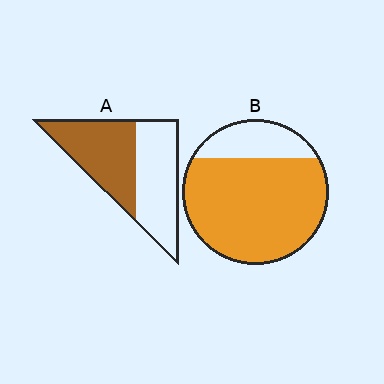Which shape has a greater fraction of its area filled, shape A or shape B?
Shape B.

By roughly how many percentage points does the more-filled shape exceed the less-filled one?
By roughly 30 percentage points (B over A).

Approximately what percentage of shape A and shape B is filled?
A is approximately 50% and B is approximately 80%.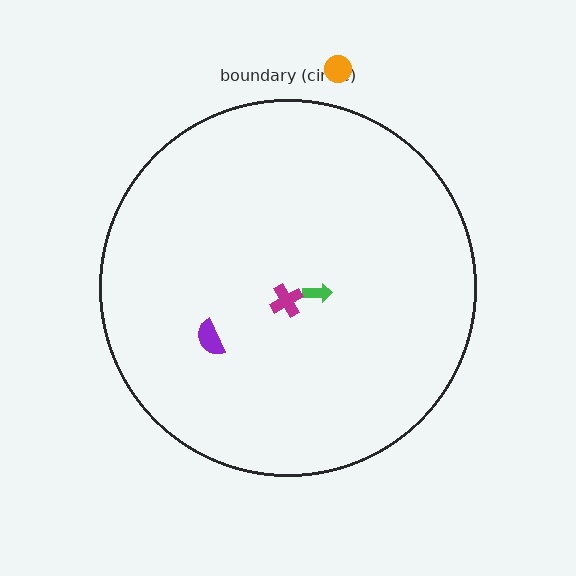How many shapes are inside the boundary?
3 inside, 1 outside.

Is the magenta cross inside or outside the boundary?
Inside.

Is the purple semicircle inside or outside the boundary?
Inside.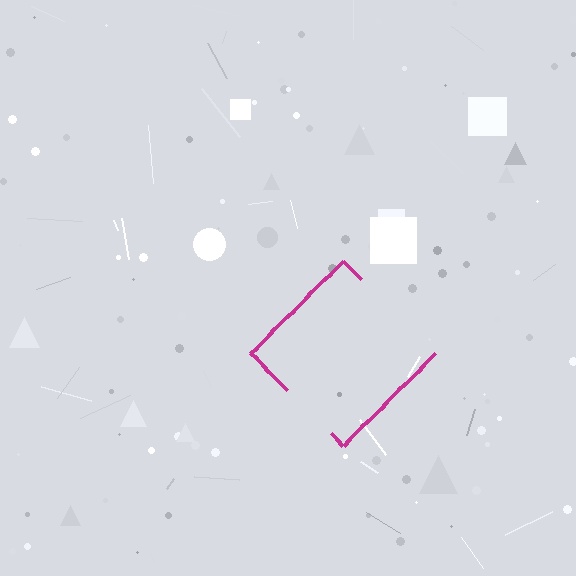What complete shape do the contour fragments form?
The contour fragments form a diamond.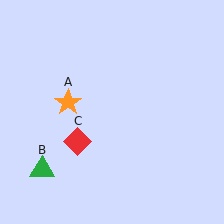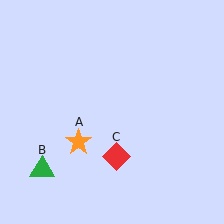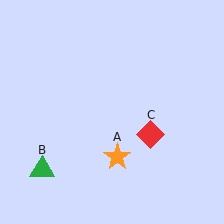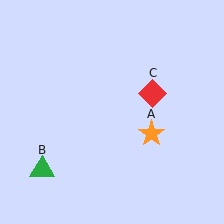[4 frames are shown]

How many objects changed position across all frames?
2 objects changed position: orange star (object A), red diamond (object C).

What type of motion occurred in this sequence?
The orange star (object A), red diamond (object C) rotated counterclockwise around the center of the scene.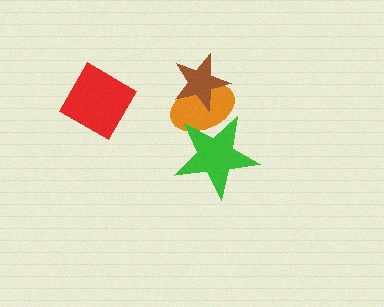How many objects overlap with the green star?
1 object overlaps with the green star.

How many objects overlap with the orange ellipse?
2 objects overlap with the orange ellipse.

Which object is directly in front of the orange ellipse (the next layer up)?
The brown star is directly in front of the orange ellipse.